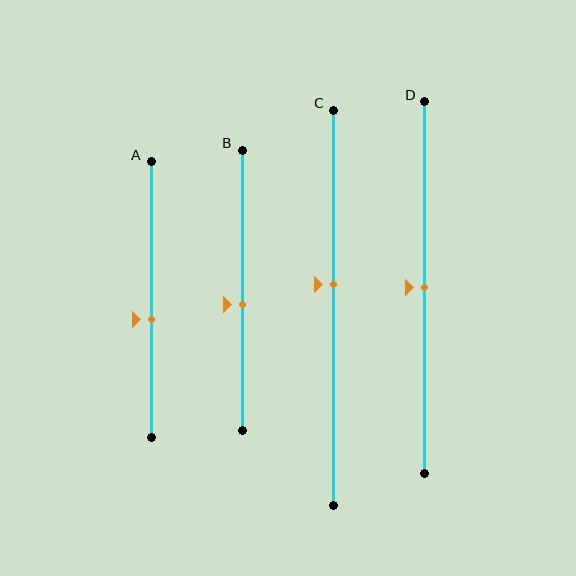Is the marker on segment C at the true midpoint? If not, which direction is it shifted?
No, the marker on segment C is shifted upward by about 6% of the segment length.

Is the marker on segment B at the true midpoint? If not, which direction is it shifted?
No, the marker on segment B is shifted downward by about 5% of the segment length.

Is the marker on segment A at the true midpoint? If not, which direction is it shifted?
No, the marker on segment A is shifted downward by about 7% of the segment length.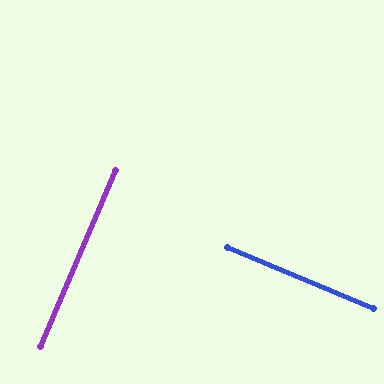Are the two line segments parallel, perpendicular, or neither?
Perpendicular — they meet at approximately 89°.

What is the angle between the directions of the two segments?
Approximately 89 degrees.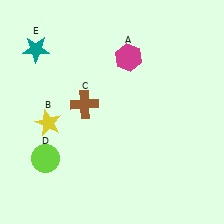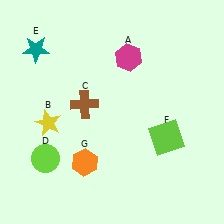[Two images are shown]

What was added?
A lime square (F), an orange hexagon (G) were added in Image 2.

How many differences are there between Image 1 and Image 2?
There are 2 differences between the two images.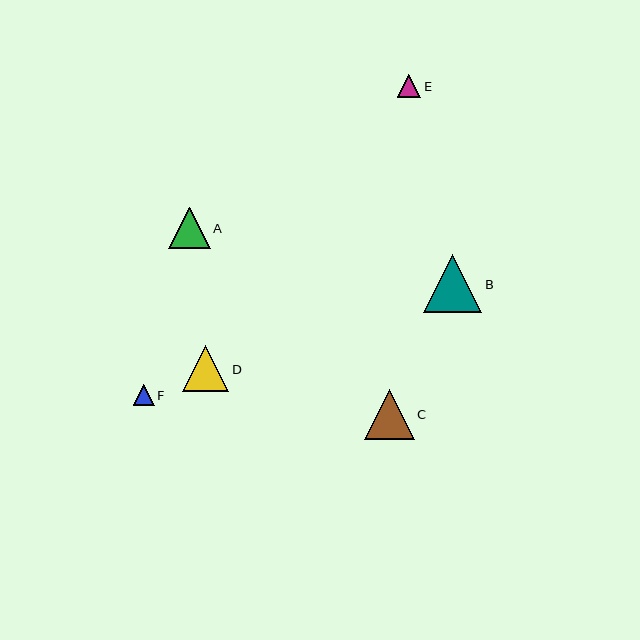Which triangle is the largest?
Triangle B is the largest with a size of approximately 58 pixels.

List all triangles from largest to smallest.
From largest to smallest: B, C, D, A, E, F.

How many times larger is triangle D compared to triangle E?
Triangle D is approximately 2.0 times the size of triangle E.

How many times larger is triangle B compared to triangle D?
Triangle B is approximately 1.2 times the size of triangle D.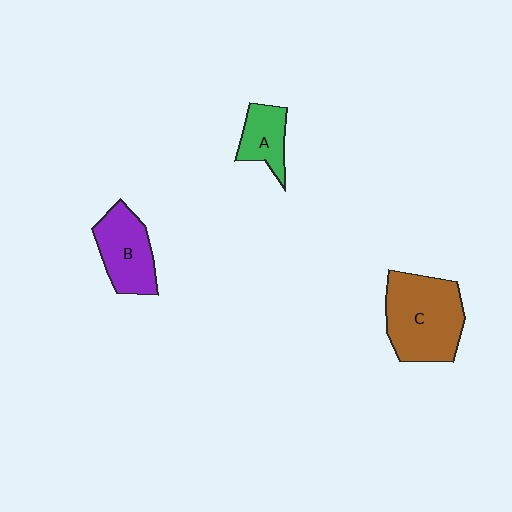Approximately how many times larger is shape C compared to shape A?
Approximately 2.3 times.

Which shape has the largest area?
Shape C (brown).